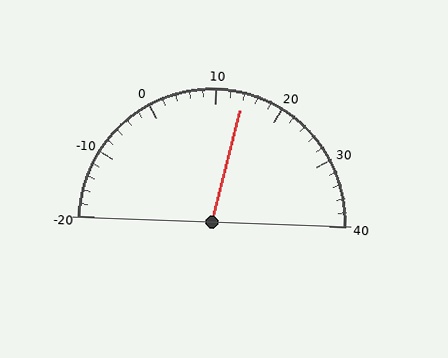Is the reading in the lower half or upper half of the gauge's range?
The reading is in the upper half of the range (-20 to 40).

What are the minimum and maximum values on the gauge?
The gauge ranges from -20 to 40.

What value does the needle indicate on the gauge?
The needle indicates approximately 14.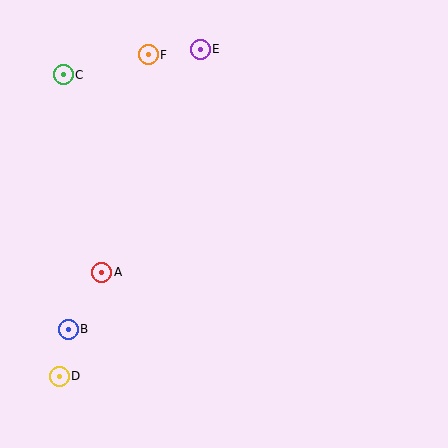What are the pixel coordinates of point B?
Point B is at (68, 329).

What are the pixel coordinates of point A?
Point A is at (102, 272).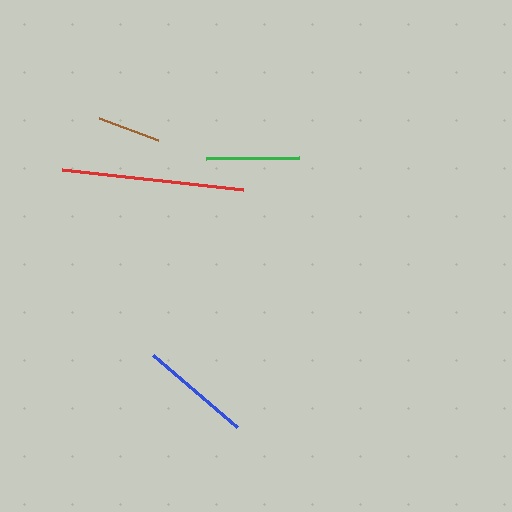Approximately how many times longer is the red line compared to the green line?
The red line is approximately 2.0 times the length of the green line.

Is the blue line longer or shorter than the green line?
The blue line is longer than the green line.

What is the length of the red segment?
The red segment is approximately 182 pixels long.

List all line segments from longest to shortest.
From longest to shortest: red, blue, green, brown.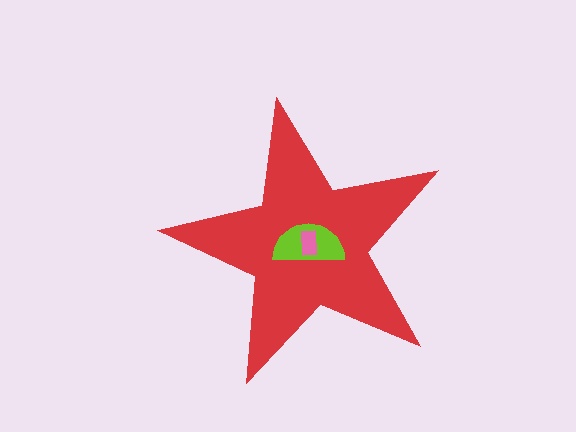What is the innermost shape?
The pink rectangle.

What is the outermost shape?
The red star.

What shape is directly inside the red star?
The lime semicircle.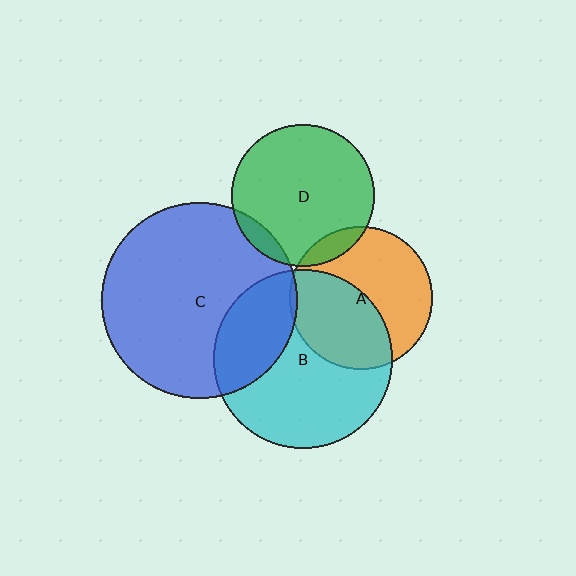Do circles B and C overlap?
Yes.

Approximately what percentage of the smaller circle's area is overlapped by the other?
Approximately 30%.